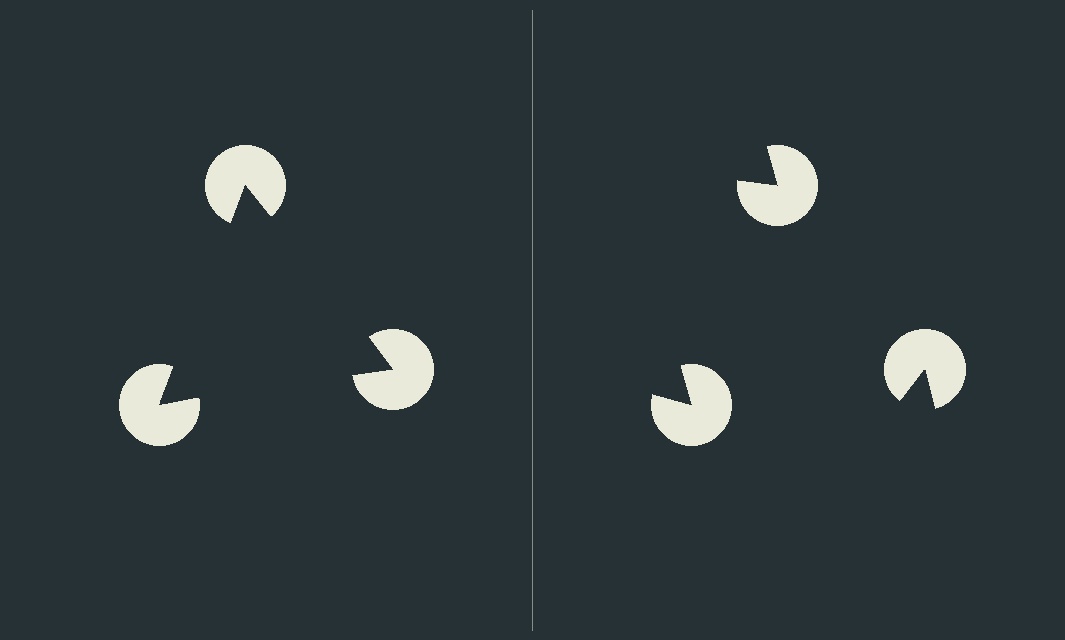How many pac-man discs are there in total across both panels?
6 — 3 on each side.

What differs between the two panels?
The pac-man discs are positioned identically on both sides; only the wedge orientations differ. On the left they align to a triangle; on the right they are misaligned.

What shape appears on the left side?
An illusory triangle.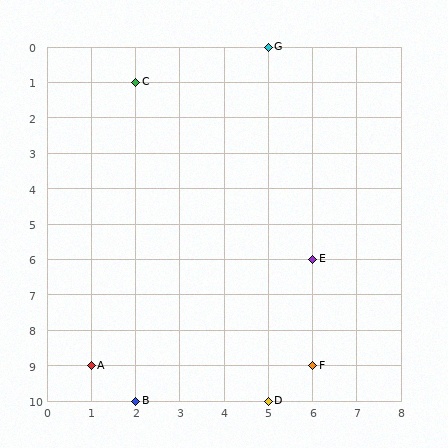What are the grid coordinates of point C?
Point C is at grid coordinates (2, 1).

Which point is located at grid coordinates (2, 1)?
Point C is at (2, 1).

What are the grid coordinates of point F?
Point F is at grid coordinates (6, 9).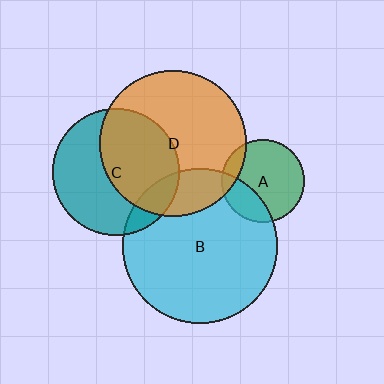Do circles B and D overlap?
Yes.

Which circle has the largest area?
Circle B (cyan).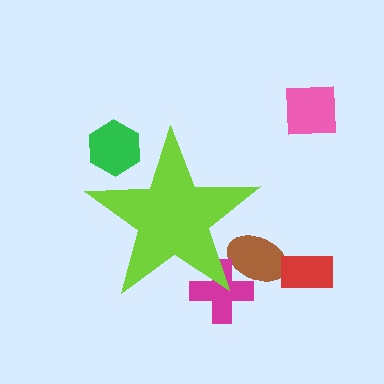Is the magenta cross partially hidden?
Yes, the magenta cross is partially hidden behind the lime star.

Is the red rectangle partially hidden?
No, the red rectangle is fully visible.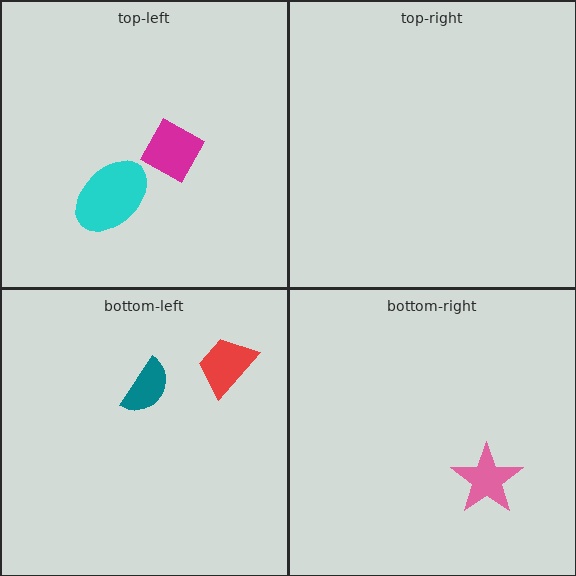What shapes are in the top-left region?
The magenta diamond, the cyan ellipse.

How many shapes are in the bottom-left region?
2.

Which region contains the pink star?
The bottom-right region.